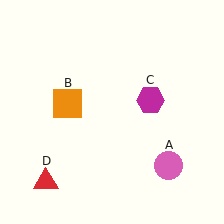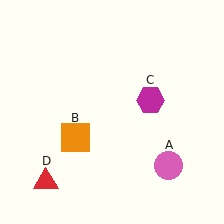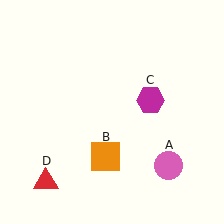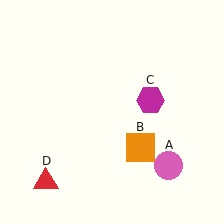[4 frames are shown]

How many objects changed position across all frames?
1 object changed position: orange square (object B).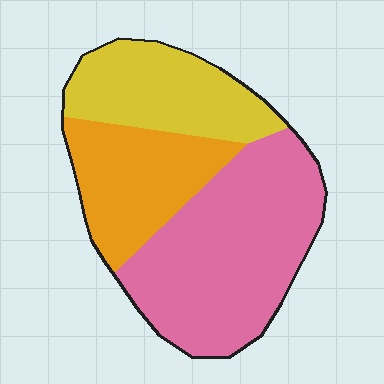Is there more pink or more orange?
Pink.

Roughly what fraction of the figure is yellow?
Yellow takes up about one quarter (1/4) of the figure.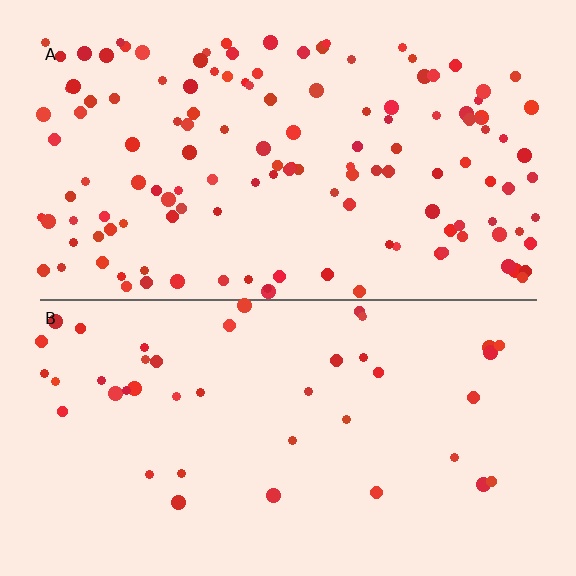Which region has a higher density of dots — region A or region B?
A (the top).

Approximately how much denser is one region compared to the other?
Approximately 3.2× — region A over region B.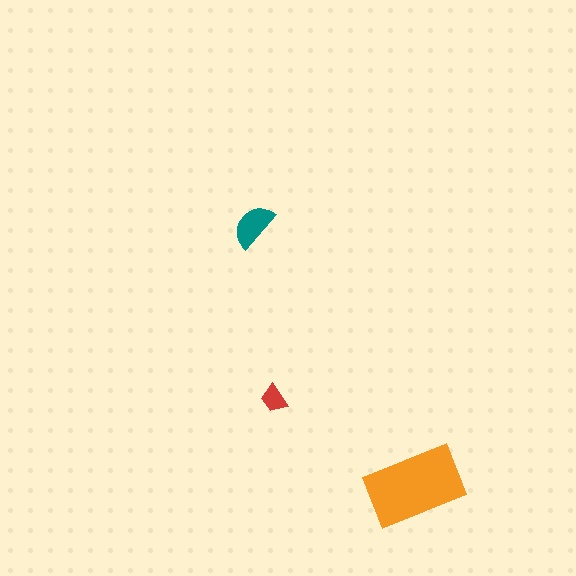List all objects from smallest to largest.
The red trapezoid, the teal semicircle, the orange rectangle.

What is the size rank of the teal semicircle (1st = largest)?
2nd.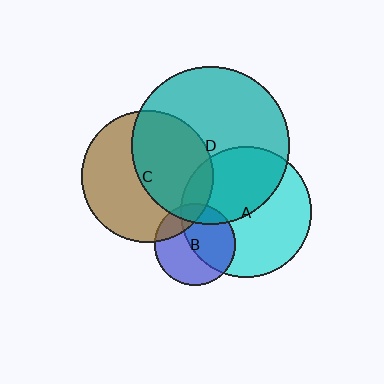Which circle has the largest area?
Circle D (teal).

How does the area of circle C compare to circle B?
Approximately 2.6 times.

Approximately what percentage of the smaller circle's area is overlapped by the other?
Approximately 50%.